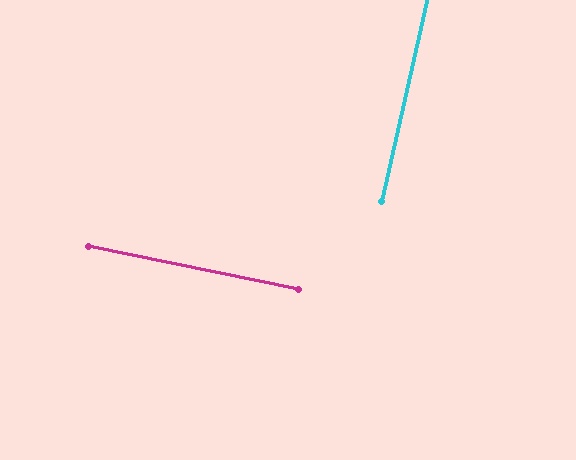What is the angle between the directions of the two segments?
Approximately 89 degrees.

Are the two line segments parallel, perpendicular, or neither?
Perpendicular — they meet at approximately 89°.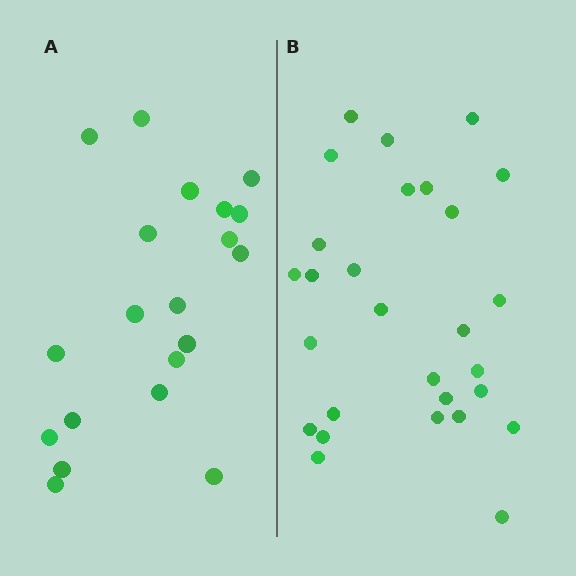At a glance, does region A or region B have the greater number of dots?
Region B (the right region) has more dots.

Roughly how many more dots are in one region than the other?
Region B has roughly 8 or so more dots than region A.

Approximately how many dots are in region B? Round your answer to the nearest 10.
About 30 dots. (The exact count is 28, which rounds to 30.)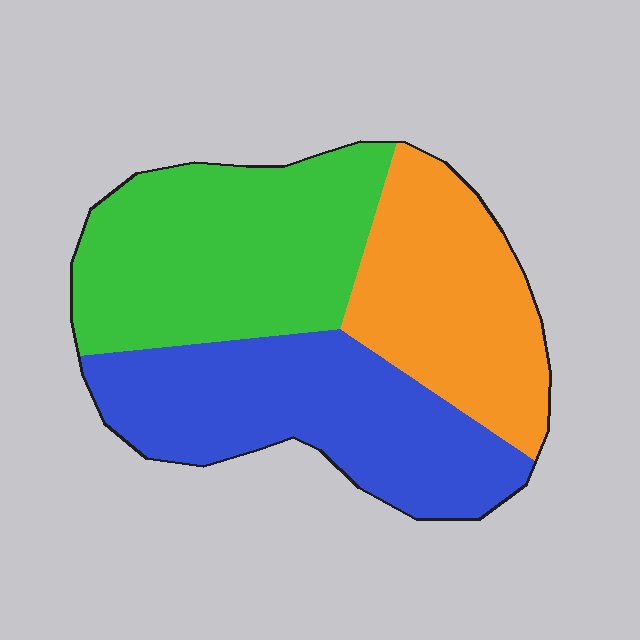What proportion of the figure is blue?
Blue takes up between a third and a half of the figure.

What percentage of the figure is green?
Green covers 37% of the figure.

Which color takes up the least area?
Orange, at roughly 30%.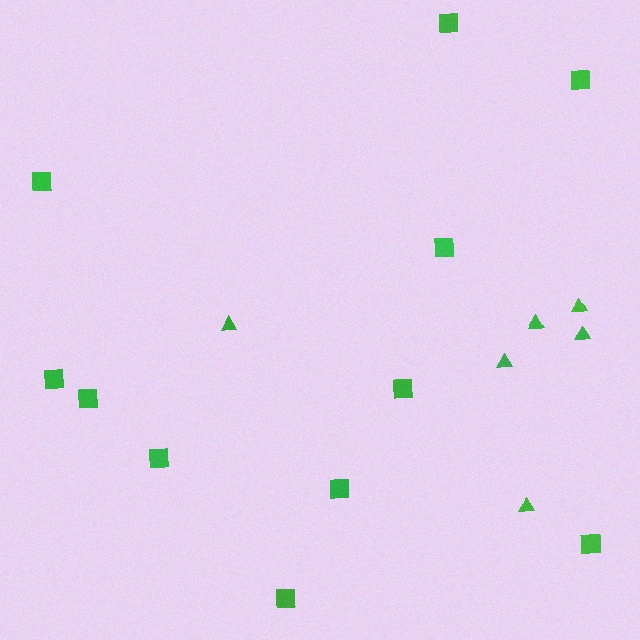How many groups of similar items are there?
There are 2 groups: one group of squares (11) and one group of triangles (6).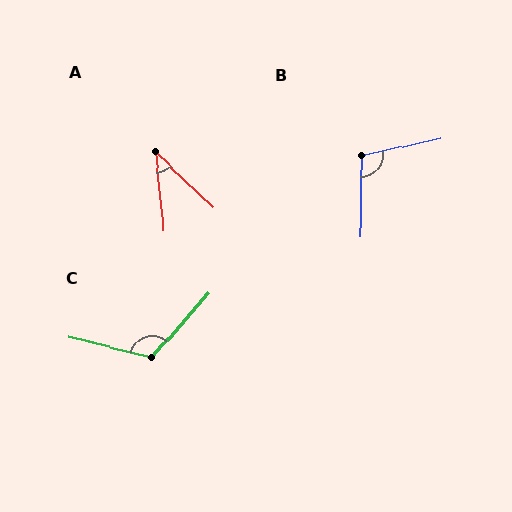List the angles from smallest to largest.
A (40°), B (102°), C (117°).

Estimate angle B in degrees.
Approximately 102 degrees.